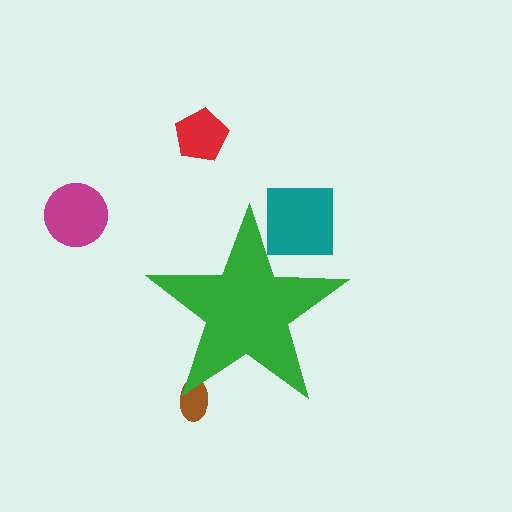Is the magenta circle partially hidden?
No, the magenta circle is fully visible.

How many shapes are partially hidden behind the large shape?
2 shapes are partially hidden.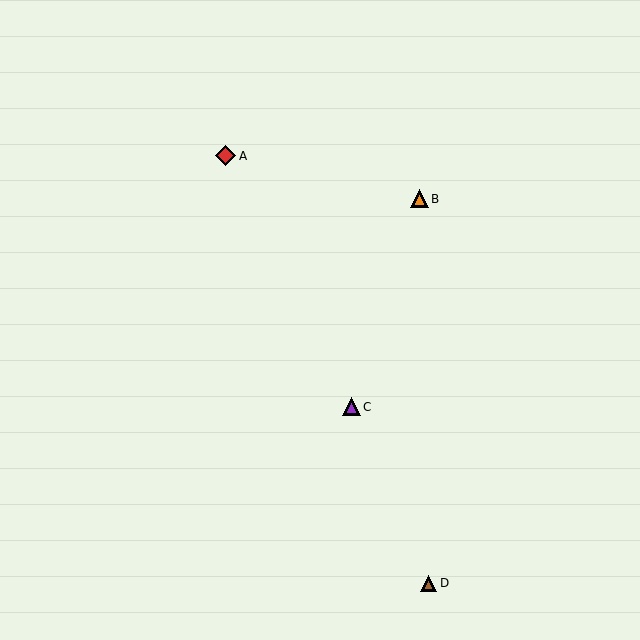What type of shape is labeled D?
Shape D is a brown triangle.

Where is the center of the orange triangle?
The center of the orange triangle is at (419, 199).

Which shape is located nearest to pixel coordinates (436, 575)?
The brown triangle (labeled D) at (429, 583) is nearest to that location.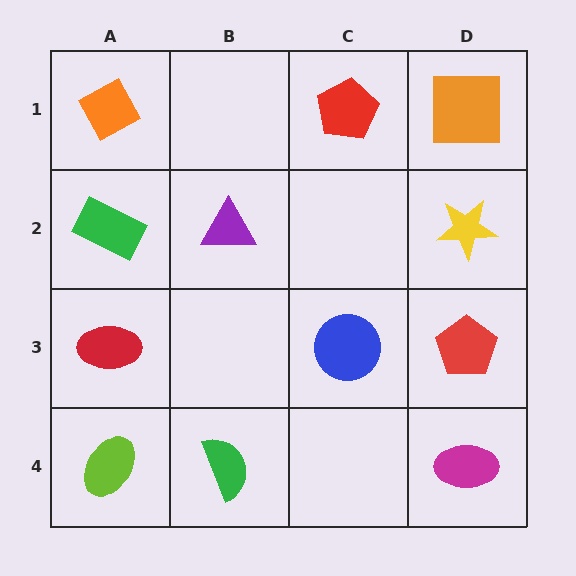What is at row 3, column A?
A red ellipse.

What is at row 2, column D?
A yellow star.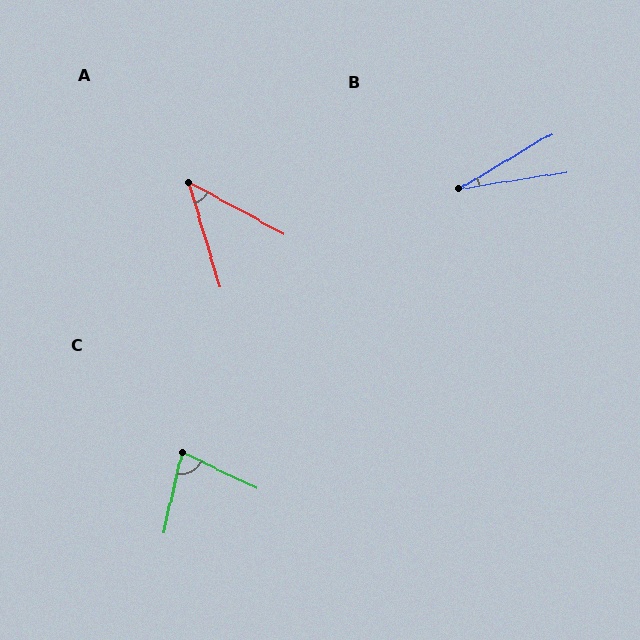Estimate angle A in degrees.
Approximately 45 degrees.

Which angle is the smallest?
B, at approximately 22 degrees.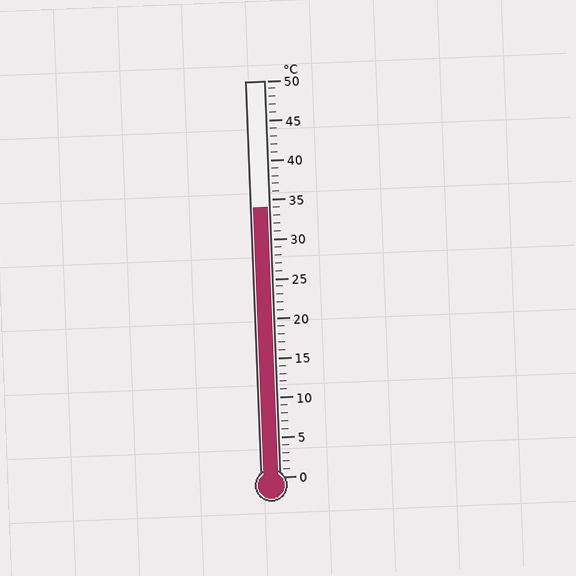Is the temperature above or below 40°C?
The temperature is below 40°C.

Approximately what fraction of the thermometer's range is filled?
The thermometer is filled to approximately 70% of its range.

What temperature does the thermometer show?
The thermometer shows approximately 34°C.